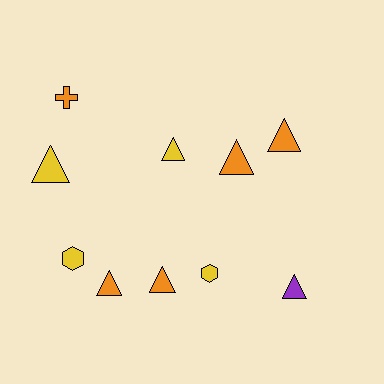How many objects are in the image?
There are 10 objects.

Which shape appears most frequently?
Triangle, with 7 objects.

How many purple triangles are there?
There is 1 purple triangle.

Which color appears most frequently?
Orange, with 5 objects.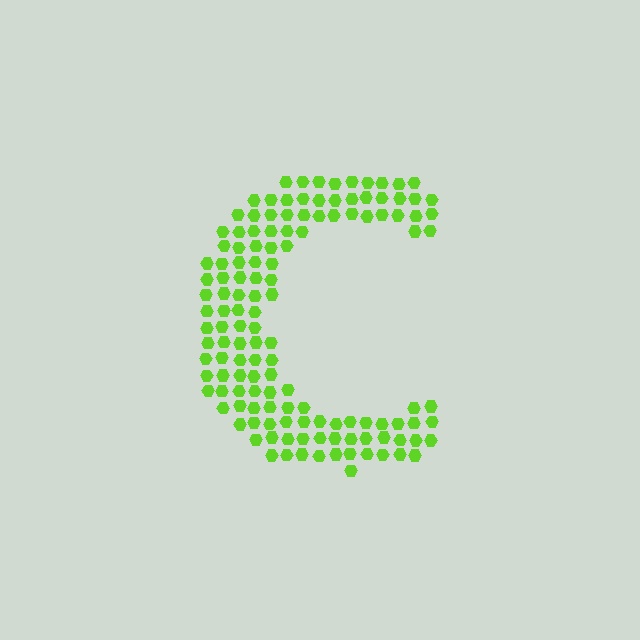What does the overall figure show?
The overall figure shows the letter C.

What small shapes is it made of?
It is made of small hexagons.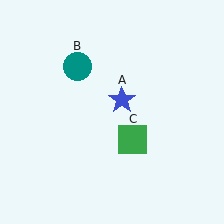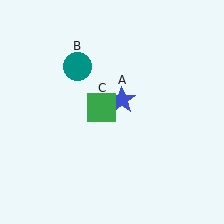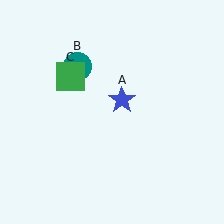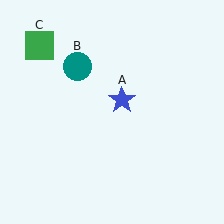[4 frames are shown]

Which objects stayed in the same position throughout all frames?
Blue star (object A) and teal circle (object B) remained stationary.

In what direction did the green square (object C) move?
The green square (object C) moved up and to the left.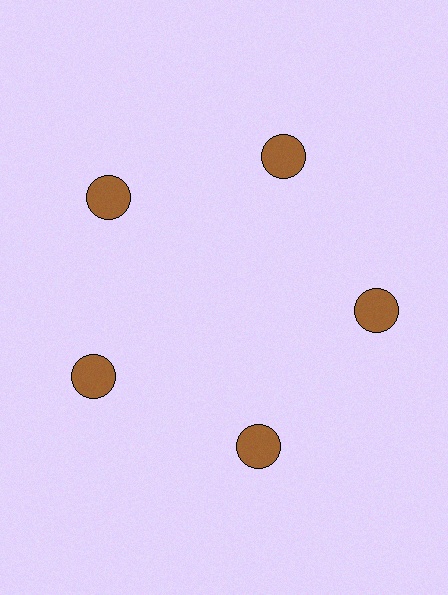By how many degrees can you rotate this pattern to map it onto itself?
The pattern maps onto itself every 72 degrees of rotation.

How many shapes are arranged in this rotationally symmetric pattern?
There are 5 shapes, arranged in 5 groups of 1.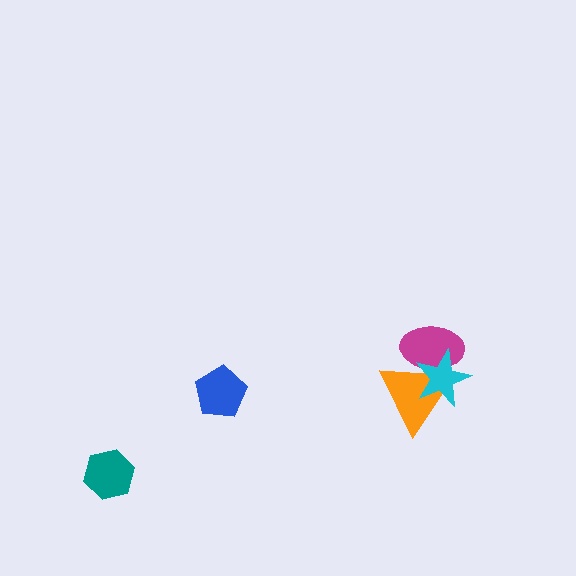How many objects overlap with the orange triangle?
2 objects overlap with the orange triangle.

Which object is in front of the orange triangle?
The cyan star is in front of the orange triangle.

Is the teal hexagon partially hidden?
No, no other shape covers it.